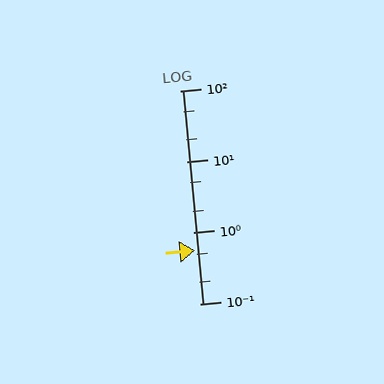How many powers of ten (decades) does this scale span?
The scale spans 3 decades, from 0.1 to 100.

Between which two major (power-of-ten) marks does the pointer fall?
The pointer is between 0.1 and 1.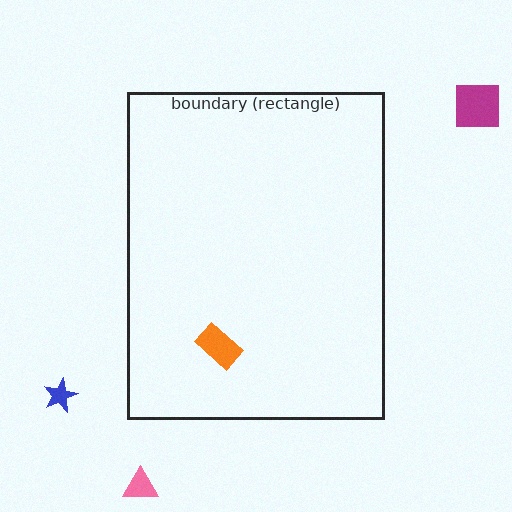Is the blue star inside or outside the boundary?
Outside.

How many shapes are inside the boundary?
1 inside, 3 outside.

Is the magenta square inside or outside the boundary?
Outside.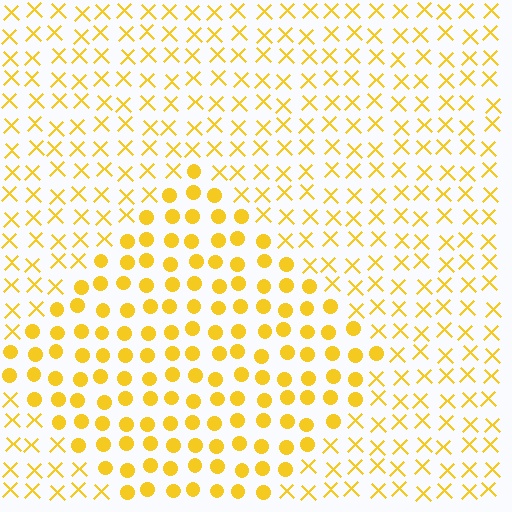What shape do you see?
I see a diamond.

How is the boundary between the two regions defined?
The boundary is defined by a change in element shape: circles inside vs. X marks outside. All elements share the same color and spacing.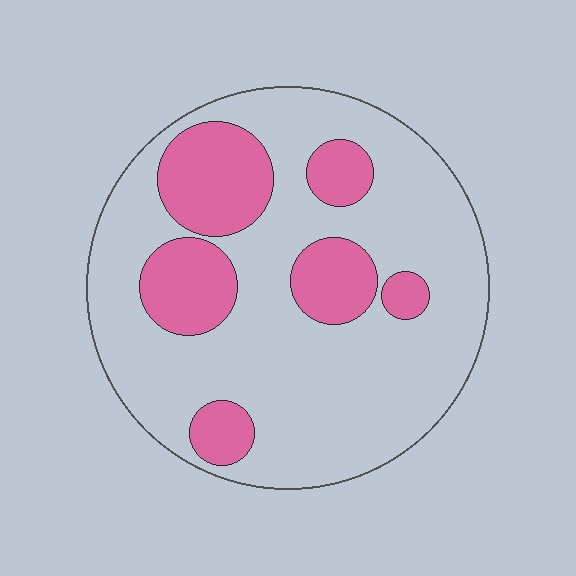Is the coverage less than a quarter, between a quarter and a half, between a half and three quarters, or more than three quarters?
Between a quarter and a half.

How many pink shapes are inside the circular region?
6.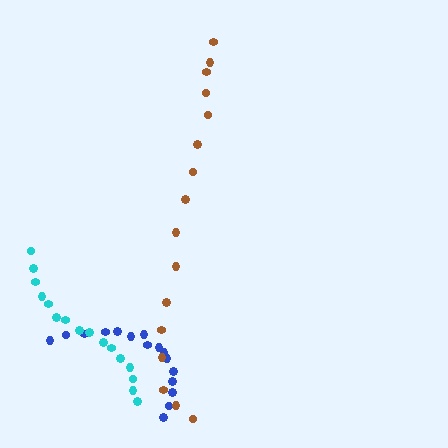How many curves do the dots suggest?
There are 3 distinct paths.